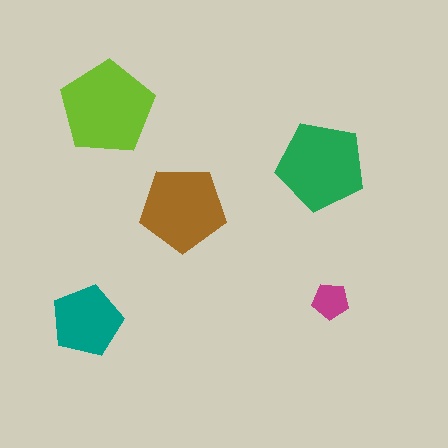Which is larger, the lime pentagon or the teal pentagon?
The lime one.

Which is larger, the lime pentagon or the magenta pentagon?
The lime one.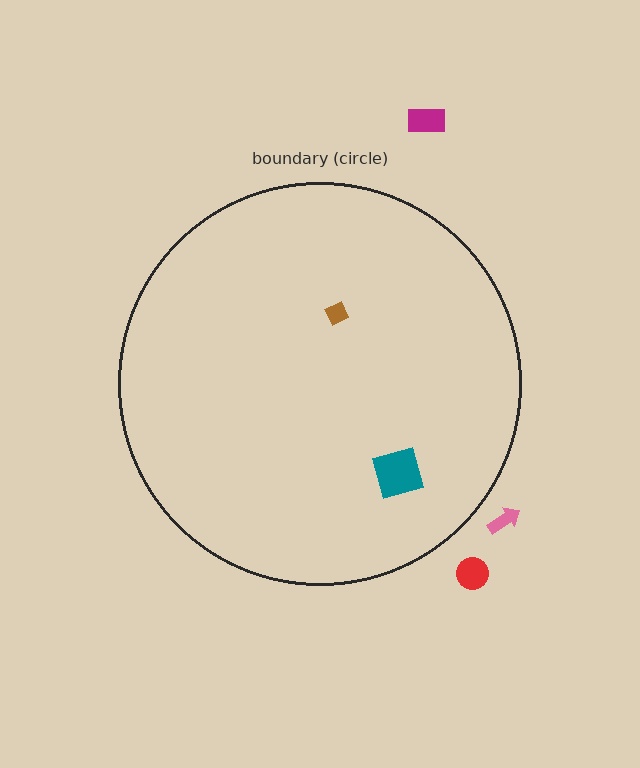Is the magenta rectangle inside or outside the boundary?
Outside.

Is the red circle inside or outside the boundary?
Outside.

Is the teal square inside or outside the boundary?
Inside.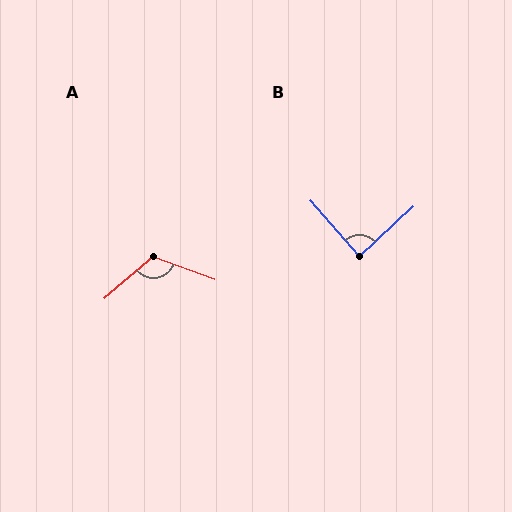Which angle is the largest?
A, at approximately 119 degrees.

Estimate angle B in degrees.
Approximately 88 degrees.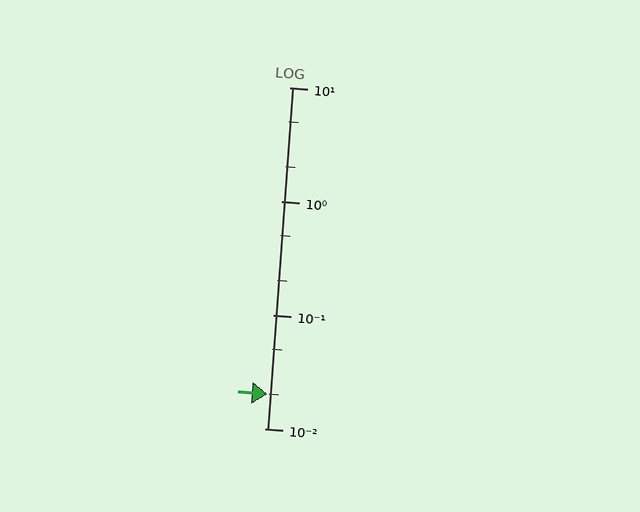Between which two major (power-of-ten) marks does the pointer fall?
The pointer is between 0.01 and 0.1.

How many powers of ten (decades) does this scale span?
The scale spans 3 decades, from 0.01 to 10.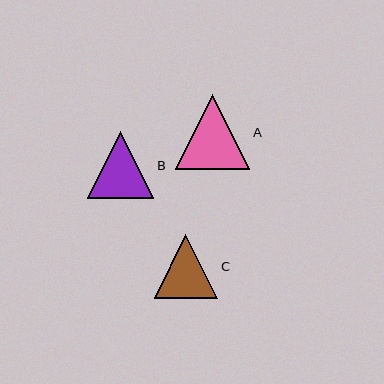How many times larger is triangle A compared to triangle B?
Triangle A is approximately 1.1 times the size of triangle B.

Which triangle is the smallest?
Triangle C is the smallest with a size of approximately 64 pixels.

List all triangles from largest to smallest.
From largest to smallest: A, B, C.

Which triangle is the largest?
Triangle A is the largest with a size of approximately 74 pixels.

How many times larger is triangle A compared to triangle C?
Triangle A is approximately 1.2 times the size of triangle C.